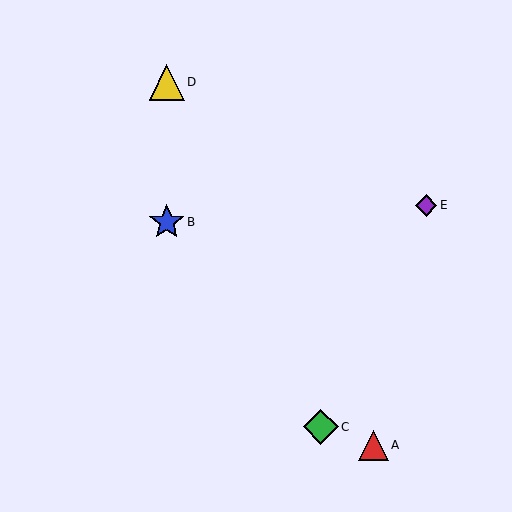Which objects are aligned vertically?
Objects B, D are aligned vertically.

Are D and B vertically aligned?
Yes, both are at x≈167.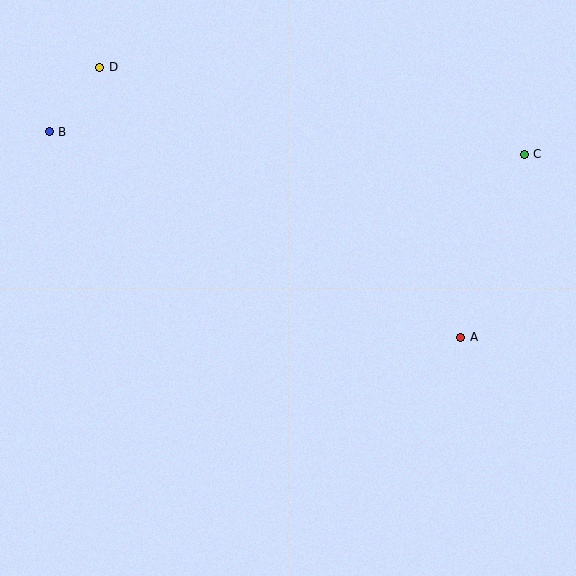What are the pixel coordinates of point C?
Point C is at (524, 154).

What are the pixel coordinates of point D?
Point D is at (100, 67).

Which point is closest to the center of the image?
Point A at (461, 337) is closest to the center.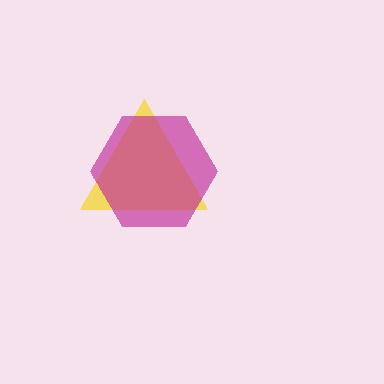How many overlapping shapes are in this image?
There are 2 overlapping shapes in the image.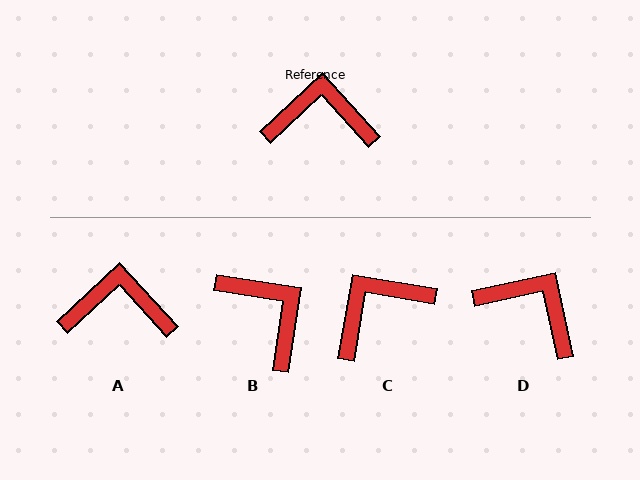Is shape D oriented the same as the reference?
No, it is off by about 30 degrees.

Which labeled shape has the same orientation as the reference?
A.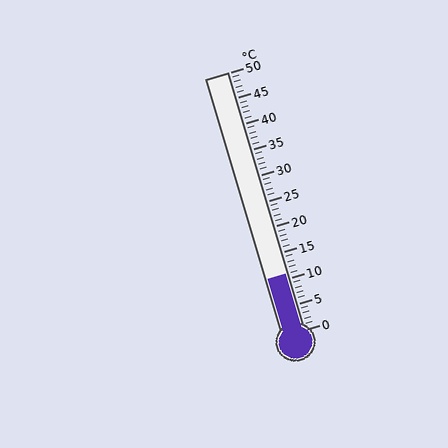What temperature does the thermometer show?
The thermometer shows approximately 11°C.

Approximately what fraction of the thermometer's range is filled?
The thermometer is filled to approximately 20% of its range.